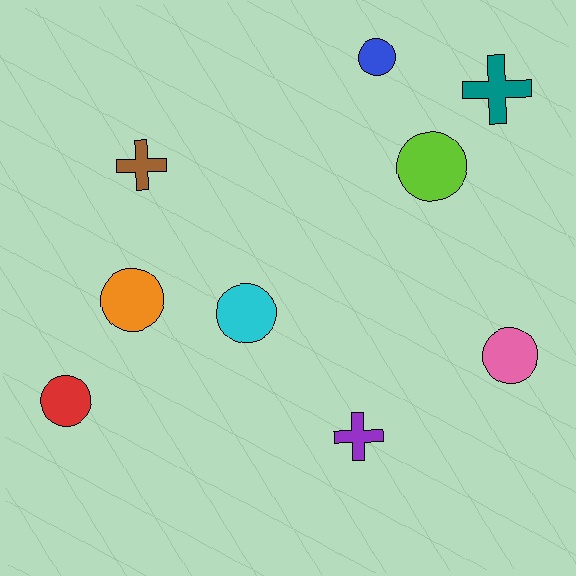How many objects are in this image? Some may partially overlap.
There are 9 objects.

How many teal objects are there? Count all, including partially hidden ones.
There is 1 teal object.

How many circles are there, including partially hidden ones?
There are 6 circles.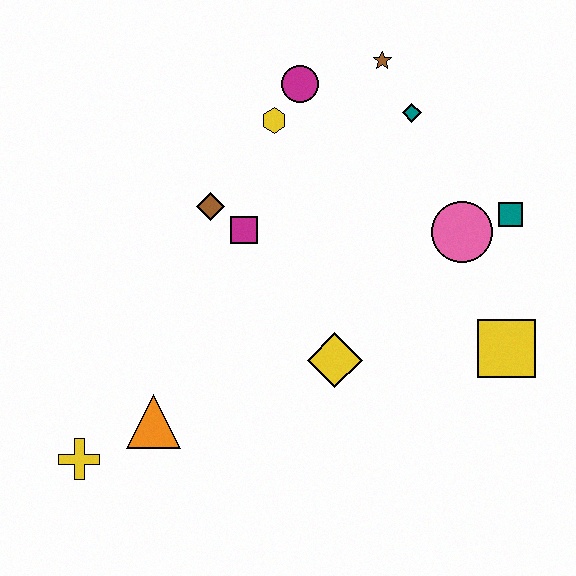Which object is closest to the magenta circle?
The yellow hexagon is closest to the magenta circle.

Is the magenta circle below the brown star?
Yes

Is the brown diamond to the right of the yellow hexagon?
No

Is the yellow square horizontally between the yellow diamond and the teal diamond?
No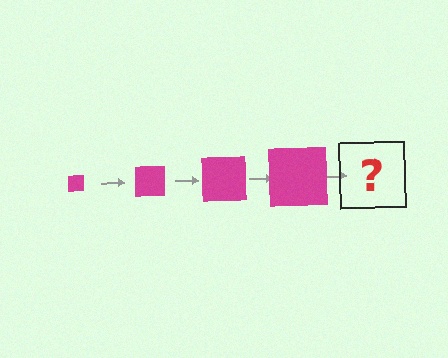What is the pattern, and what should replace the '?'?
The pattern is that the square gets progressively larger each step. The '?' should be a magenta square, larger than the previous one.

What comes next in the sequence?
The next element should be a magenta square, larger than the previous one.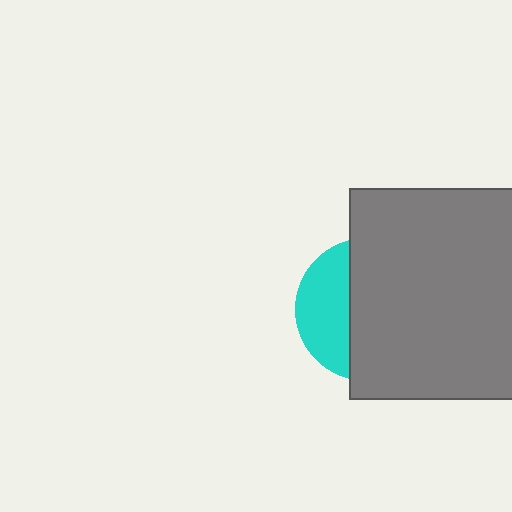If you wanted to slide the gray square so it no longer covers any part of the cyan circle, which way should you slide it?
Slide it right — that is the most direct way to separate the two shapes.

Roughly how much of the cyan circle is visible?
A small part of it is visible (roughly 35%).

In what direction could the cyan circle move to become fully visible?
The cyan circle could move left. That would shift it out from behind the gray square entirely.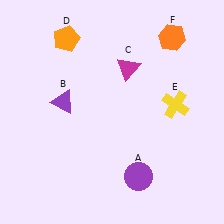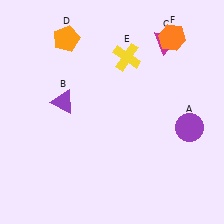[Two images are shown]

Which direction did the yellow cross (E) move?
The yellow cross (E) moved left.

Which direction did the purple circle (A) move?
The purple circle (A) moved right.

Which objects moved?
The objects that moved are: the purple circle (A), the magenta triangle (C), the yellow cross (E).